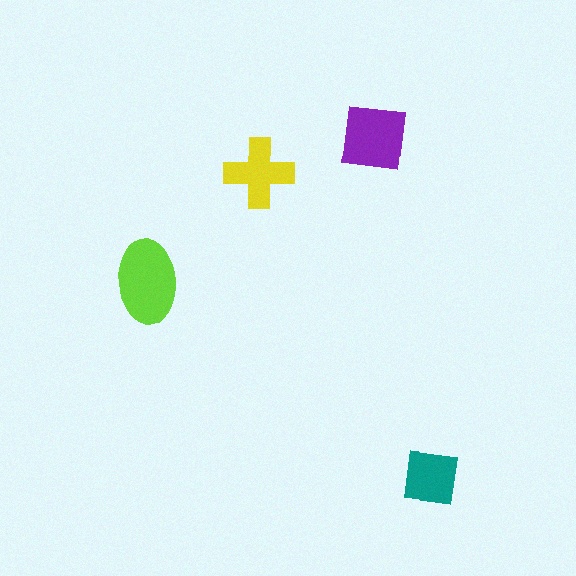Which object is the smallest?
The teal square.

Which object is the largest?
The lime ellipse.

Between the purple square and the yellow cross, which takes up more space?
The purple square.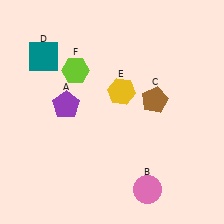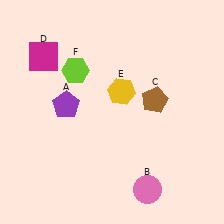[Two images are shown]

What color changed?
The square (D) changed from teal in Image 1 to magenta in Image 2.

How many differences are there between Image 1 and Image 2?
There is 1 difference between the two images.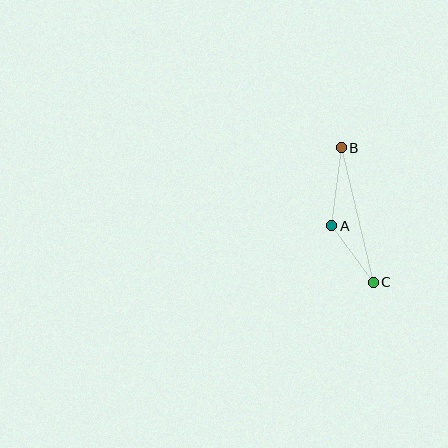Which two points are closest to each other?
Points A and C are closest to each other.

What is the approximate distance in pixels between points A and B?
The distance between A and B is approximately 79 pixels.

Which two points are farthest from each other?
Points B and C are farthest from each other.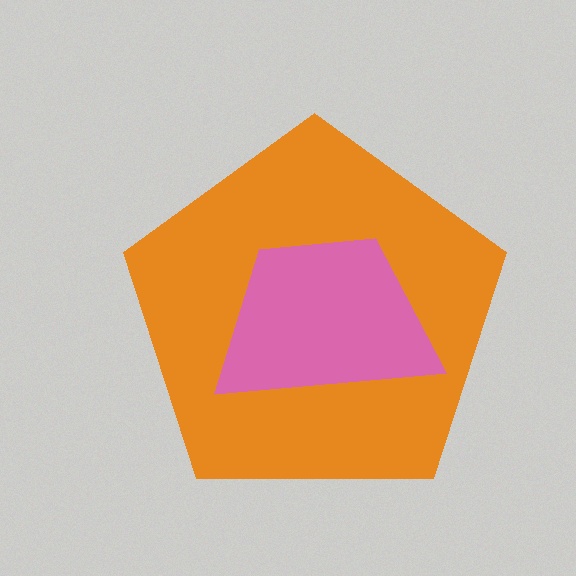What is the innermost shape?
The pink trapezoid.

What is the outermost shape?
The orange pentagon.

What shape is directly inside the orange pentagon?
The pink trapezoid.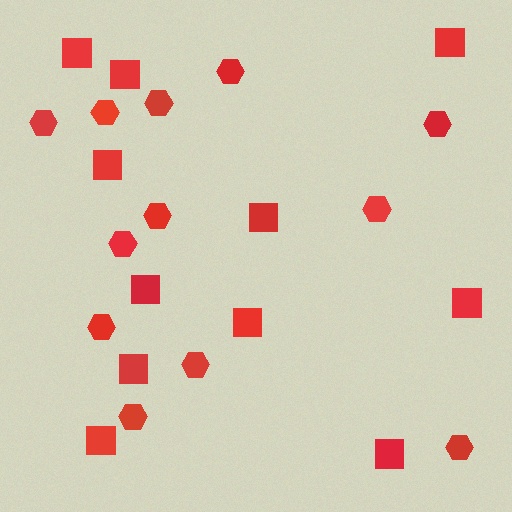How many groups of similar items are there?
There are 2 groups: one group of hexagons (12) and one group of squares (11).